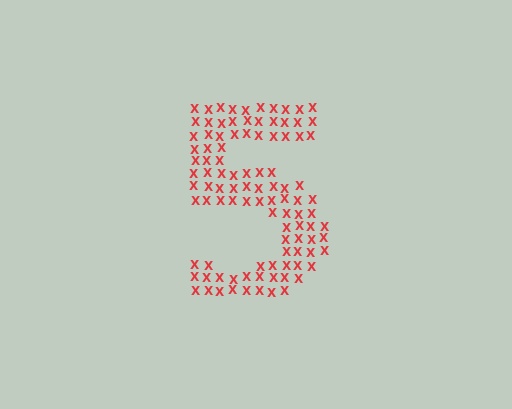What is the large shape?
The large shape is the digit 5.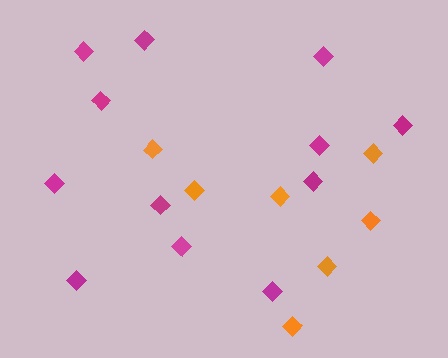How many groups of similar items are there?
There are 2 groups: one group of magenta diamonds (12) and one group of orange diamonds (7).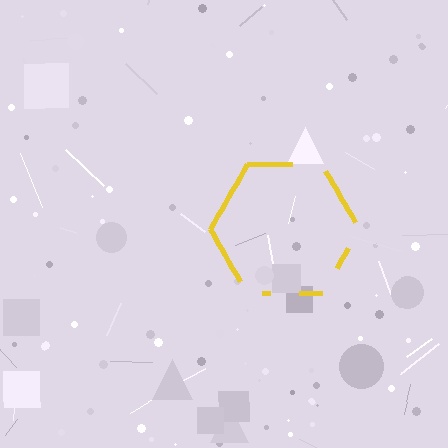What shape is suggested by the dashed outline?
The dashed outline suggests a hexagon.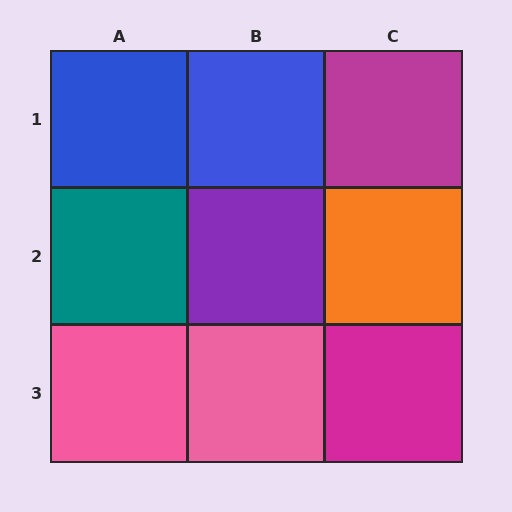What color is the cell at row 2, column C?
Orange.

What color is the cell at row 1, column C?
Magenta.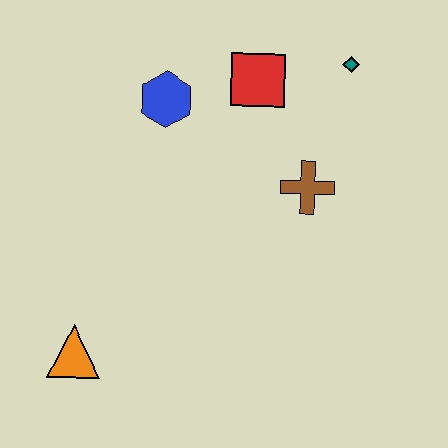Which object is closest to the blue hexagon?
The red square is closest to the blue hexagon.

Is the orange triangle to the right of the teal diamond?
No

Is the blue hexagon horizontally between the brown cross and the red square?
No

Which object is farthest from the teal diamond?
The orange triangle is farthest from the teal diamond.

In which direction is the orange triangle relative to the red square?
The orange triangle is below the red square.